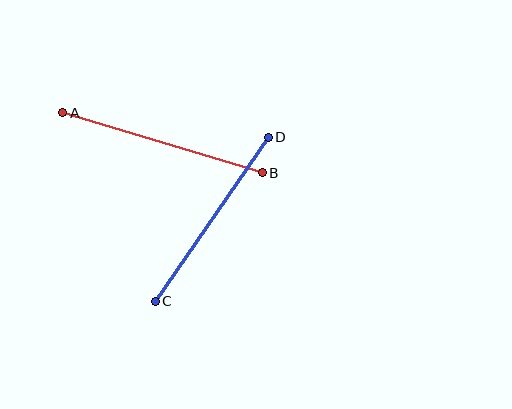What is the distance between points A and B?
The distance is approximately 208 pixels.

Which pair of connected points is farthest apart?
Points A and B are farthest apart.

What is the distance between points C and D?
The distance is approximately 199 pixels.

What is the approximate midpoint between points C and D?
The midpoint is at approximately (212, 219) pixels.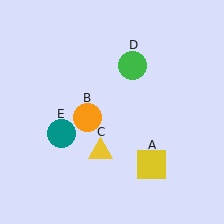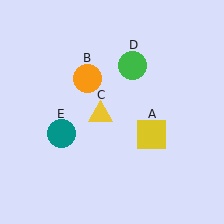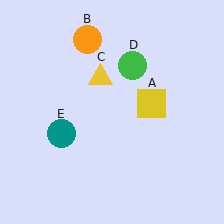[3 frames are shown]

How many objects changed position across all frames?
3 objects changed position: yellow square (object A), orange circle (object B), yellow triangle (object C).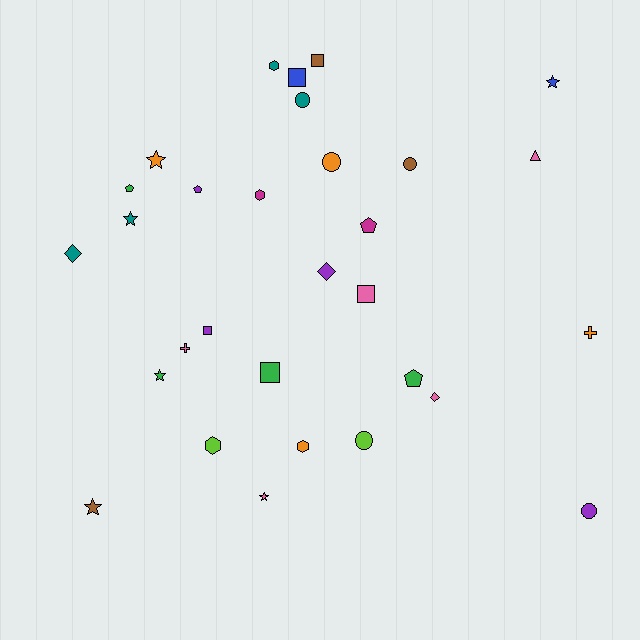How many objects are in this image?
There are 30 objects.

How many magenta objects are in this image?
There are 2 magenta objects.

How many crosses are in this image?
There are 2 crosses.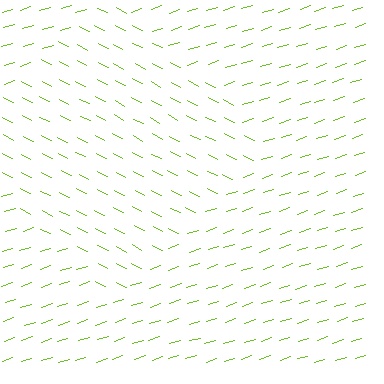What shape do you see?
I see a diamond.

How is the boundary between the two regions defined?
The boundary is defined purely by a change in line orientation (approximately 45 degrees difference). All lines are the same color and thickness.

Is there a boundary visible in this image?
Yes, there is a texture boundary formed by a change in line orientation.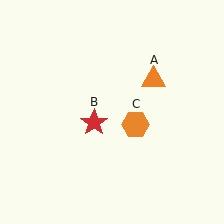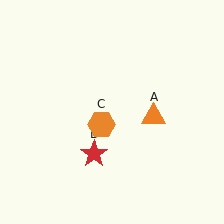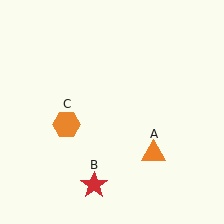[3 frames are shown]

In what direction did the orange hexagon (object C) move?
The orange hexagon (object C) moved left.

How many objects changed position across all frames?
3 objects changed position: orange triangle (object A), red star (object B), orange hexagon (object C).